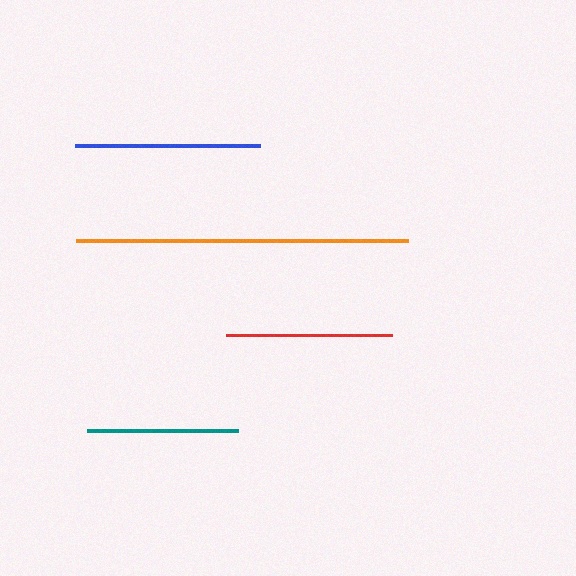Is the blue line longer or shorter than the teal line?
The blue line is longer than the teal line.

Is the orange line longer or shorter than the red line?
The orange line is longer than the red line.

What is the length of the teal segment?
The teal segment is approximately 150 pixels long.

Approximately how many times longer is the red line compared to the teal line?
The red line is approximately 1.1 times the length of the teal line.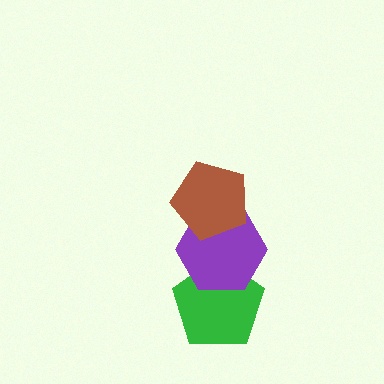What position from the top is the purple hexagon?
The purple hexagon is 2nd from the top.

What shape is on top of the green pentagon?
The purple hexagon is on top of the green pentagon.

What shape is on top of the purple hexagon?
The brown pentagon is on top of the purple hexagon.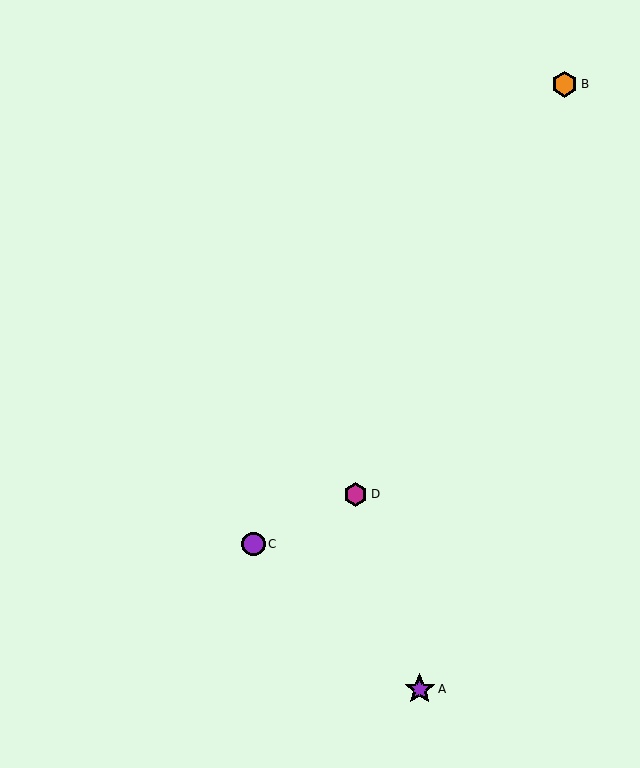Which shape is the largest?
The purple star (labeled A) is the largest.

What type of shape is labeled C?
Shape C is a purple circle.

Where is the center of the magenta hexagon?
The center of the magenta hexagon is at (356, 494).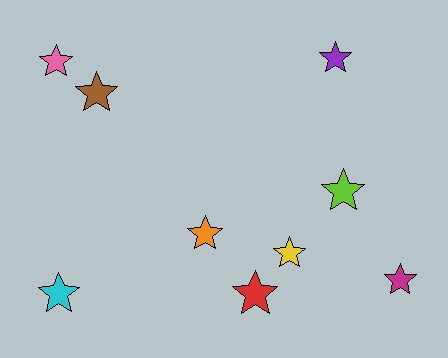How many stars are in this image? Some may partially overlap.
There are 9 stars.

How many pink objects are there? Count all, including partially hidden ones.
There is 1 pink object.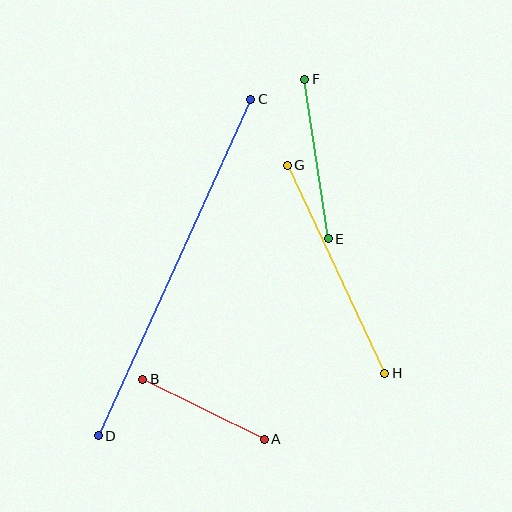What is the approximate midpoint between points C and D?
The midpoint is at approximately (175, 267) pixels.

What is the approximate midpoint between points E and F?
The midpoint is at approximately (317, 159) pixels.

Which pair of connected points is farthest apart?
Points C and D are farthest apart.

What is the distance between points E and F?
The distance is approximately 161 pixels.